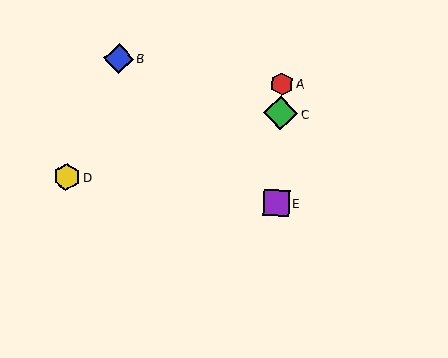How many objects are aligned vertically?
3 objects (A, C, E) are aligned vertically.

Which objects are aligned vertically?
Objects A, C, E are aligned vertically.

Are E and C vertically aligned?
Yes, both are at x≈276.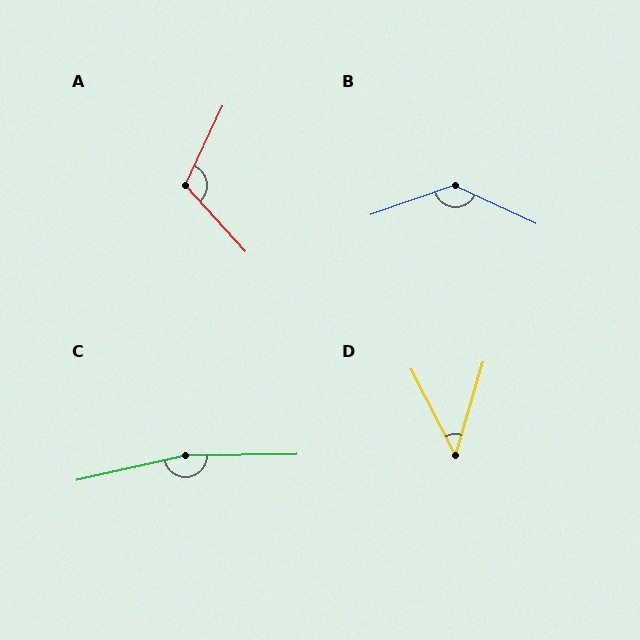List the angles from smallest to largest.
D (44°), A (113°), B (136°), C (168°).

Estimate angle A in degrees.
Approximately 113 degrees.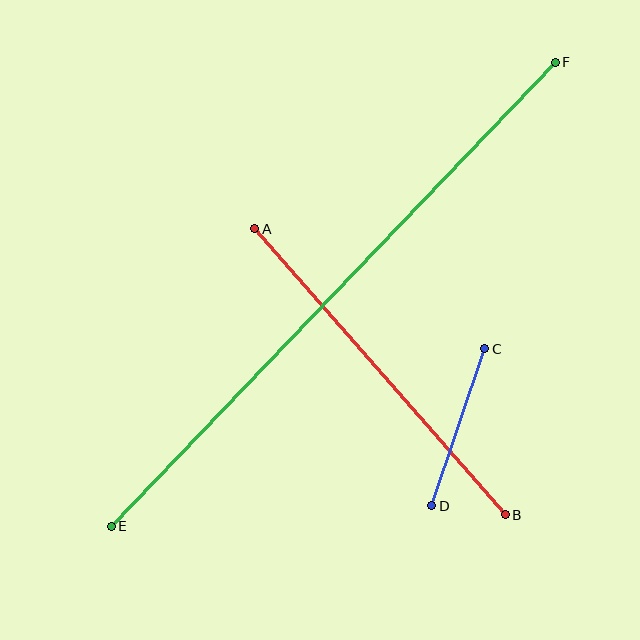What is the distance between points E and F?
The distance is approximately 642 pixels.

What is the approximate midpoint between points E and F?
The midpoint is at approximately (333, 294) pixels.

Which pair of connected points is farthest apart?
Points E and F are farthest apart.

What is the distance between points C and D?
The distance is approximately 166 pixels.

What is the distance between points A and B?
The distance is approximately 380 pixels.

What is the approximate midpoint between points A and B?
The midpoint is at approximately (380, 372) pixels.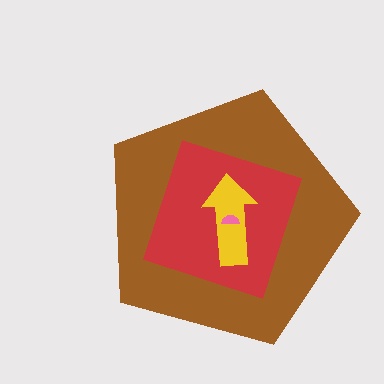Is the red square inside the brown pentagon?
Yes.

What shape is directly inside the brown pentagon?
The red square.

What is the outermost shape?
The brown pentagon.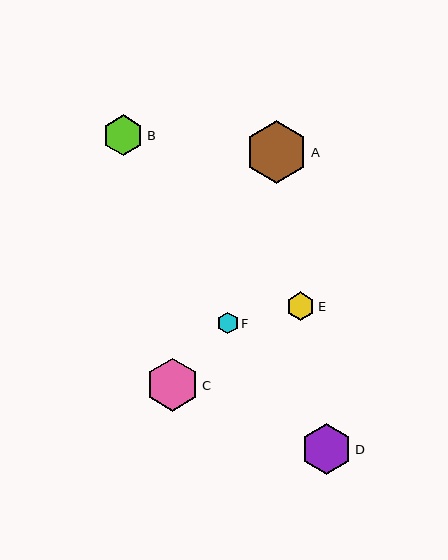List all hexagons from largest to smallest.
From largest to smallest: A, C, D, B, E, F.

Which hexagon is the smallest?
Hexagon F is the smallest with a size of approximately 22 pixels.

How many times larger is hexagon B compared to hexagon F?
Hexagon B is approximately 1.9 times the size of hexagon F.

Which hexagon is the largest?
Hexagon A is the largest with a size of approximately 63 pixels.